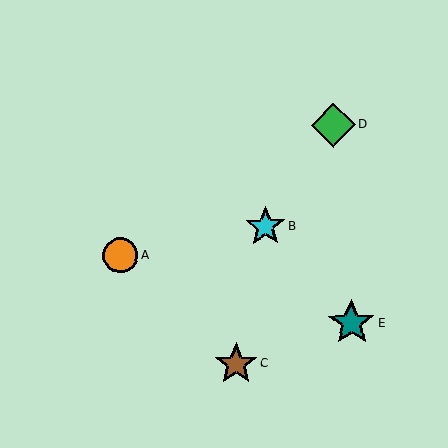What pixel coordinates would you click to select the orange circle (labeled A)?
Click at (120, 256) to select the orange circle A.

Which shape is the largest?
The teal star (labeled E) is the largest.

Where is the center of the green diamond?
The center of the green diamond is at (333, 125).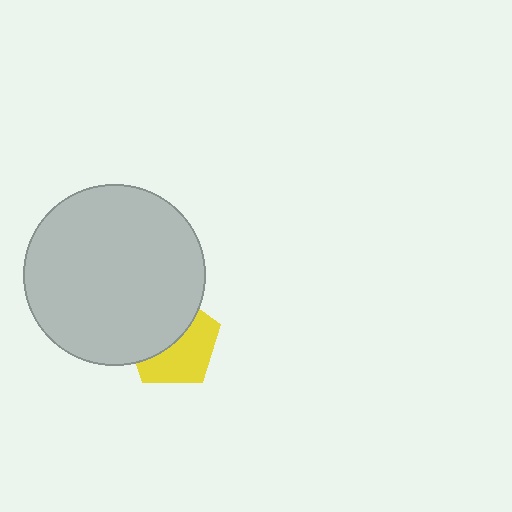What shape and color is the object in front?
The object in front is a light gray circle.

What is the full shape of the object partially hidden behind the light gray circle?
The partially hidden object is a yellow pentagon.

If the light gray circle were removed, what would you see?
You would see the complete yellow pentagon.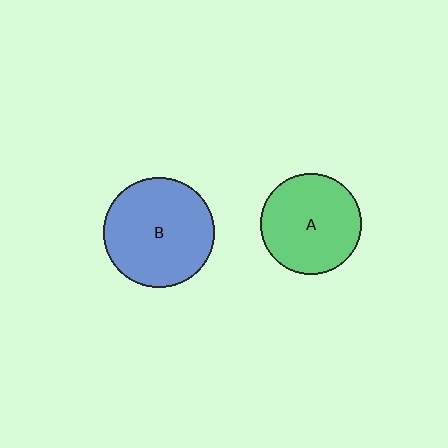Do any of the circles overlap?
No, none of the circles overlap.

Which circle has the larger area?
Circle B (blue).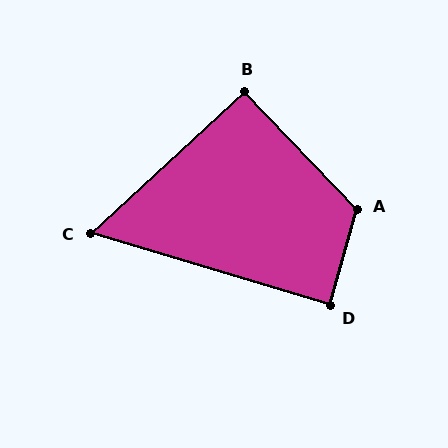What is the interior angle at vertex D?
Approximately 89 degrees (approximately right).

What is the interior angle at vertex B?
Approximately 91 degrees (approximately right).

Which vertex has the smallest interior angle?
C, at approximately 59 degrees.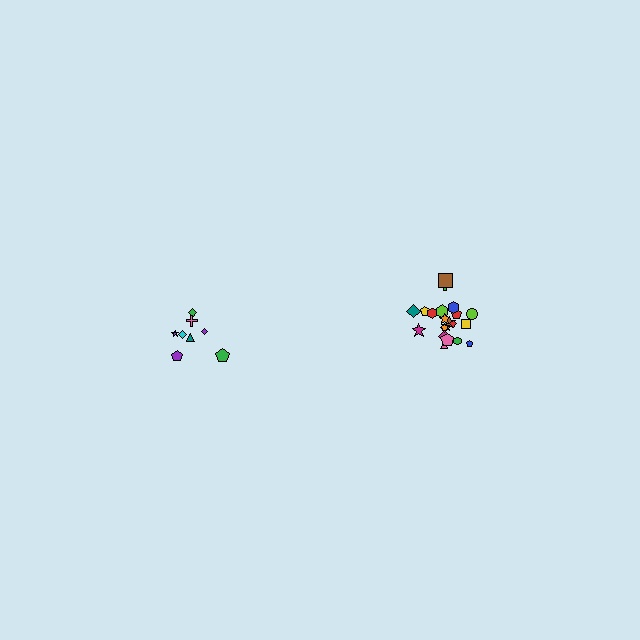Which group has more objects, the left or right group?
The right group.